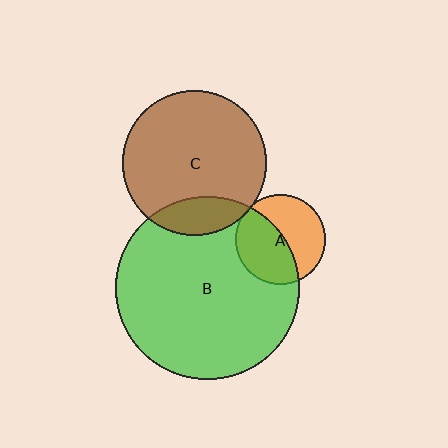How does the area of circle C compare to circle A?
Approximately 2.6 times.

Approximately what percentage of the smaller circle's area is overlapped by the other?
Approximately 15%.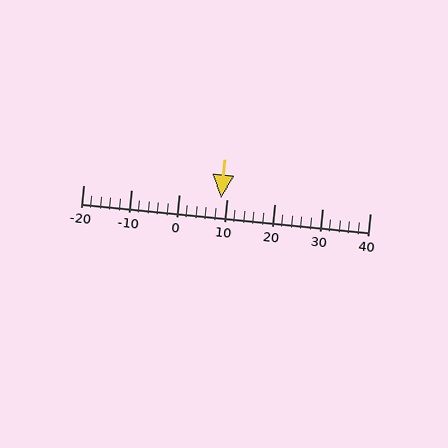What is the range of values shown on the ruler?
The ruler shows values from -20 to 40.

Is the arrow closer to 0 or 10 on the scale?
The arrow is closer to 10.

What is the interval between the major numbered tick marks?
The major tick marks are spaced 10 units apart.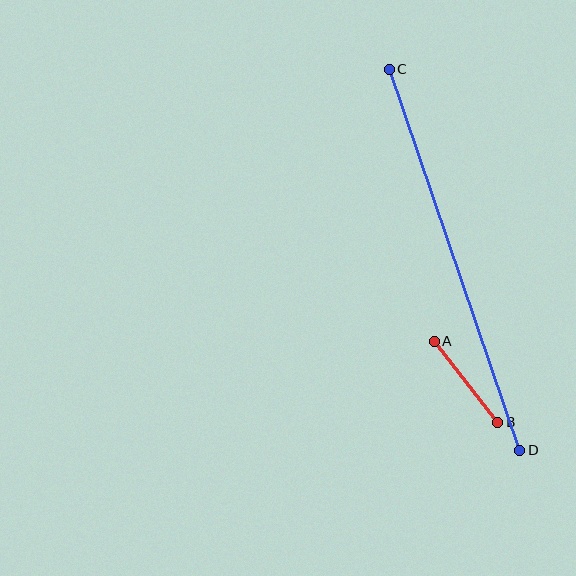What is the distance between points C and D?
The distance is approximately 403 pixels.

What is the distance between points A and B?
The distance is approximately 103 pixels.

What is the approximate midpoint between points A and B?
The midpoint is at approximately (466, 382) pixels.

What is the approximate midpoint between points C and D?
The midpoint is at approximately (455, 260) pixels.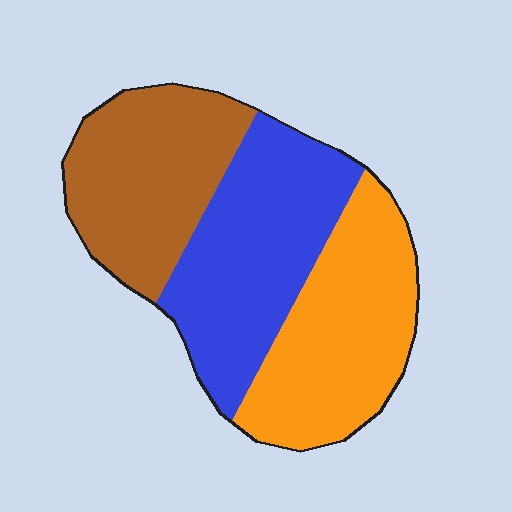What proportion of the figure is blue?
Blue takes up between a third and a half of the figure.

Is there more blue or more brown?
Blue.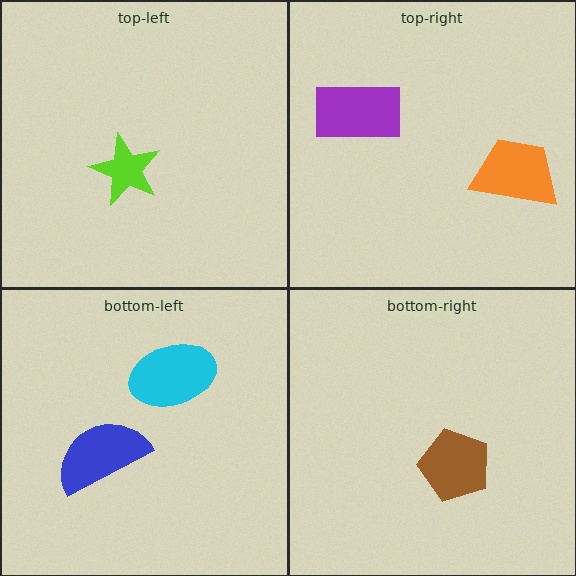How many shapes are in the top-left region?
1.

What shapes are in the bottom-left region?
The blue semicircle, the cyan ellipse.